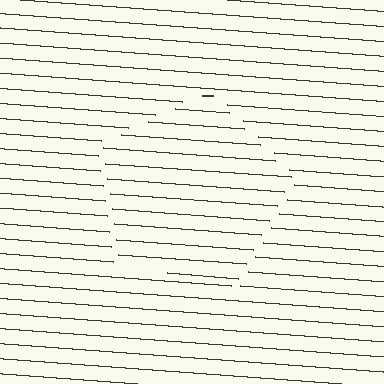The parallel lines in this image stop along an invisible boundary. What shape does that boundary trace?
An illusory pentagon. The interior of the shape contains the same grating, shifted by half a period — the contour is defined by the phase discontinuity where line-ends from the inner and outer gratings abut.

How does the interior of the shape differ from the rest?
The interior of the shape contains the same grating, shifted by half a period — the contour is defined by the phase discontinuity where line-ends from the inner and outer gratings abut.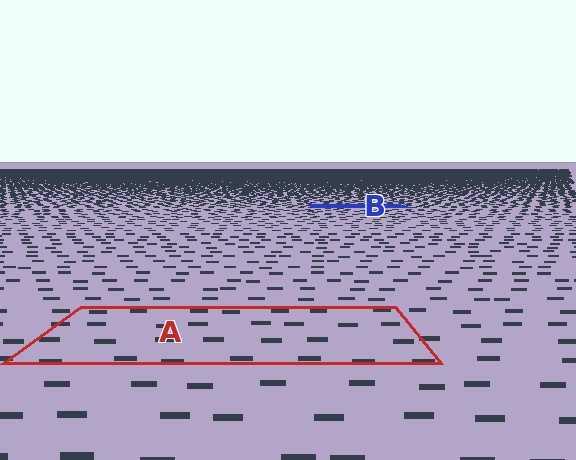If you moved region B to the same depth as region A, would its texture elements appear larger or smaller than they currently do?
They would appear larger. At a closer depth, the same texture elements are projected at a bigger on-screen size.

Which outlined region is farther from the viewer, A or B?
Region B is farther from the viewer — the texture elements inside it appear smaller and more densely packed.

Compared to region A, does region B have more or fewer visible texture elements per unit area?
Region B has more texture elements per unit area — they are packed more densely because it is farther away.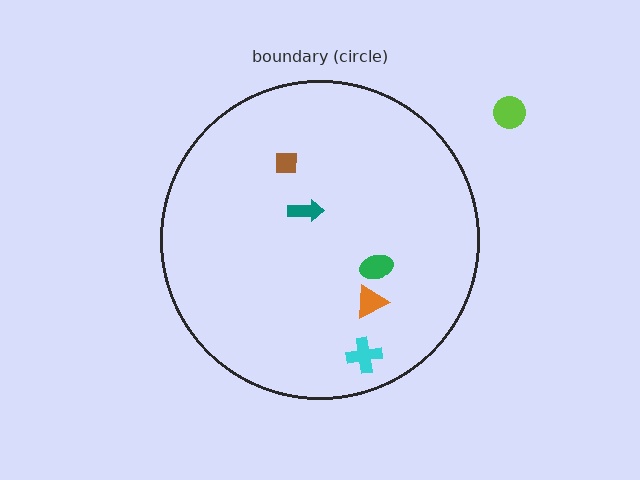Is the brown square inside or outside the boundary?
Inside.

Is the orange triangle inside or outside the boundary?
Inside.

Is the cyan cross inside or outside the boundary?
Inside.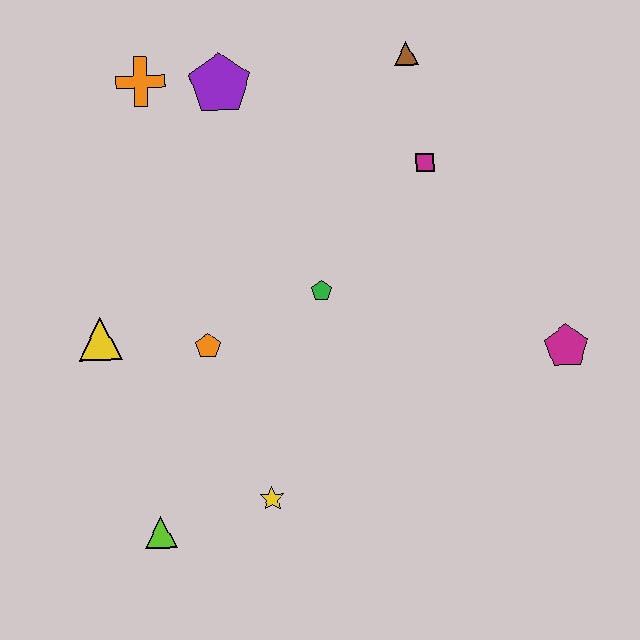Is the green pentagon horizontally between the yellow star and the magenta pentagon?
Yes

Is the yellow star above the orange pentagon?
No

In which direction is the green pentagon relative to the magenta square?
The green pentagon is below the magenta square.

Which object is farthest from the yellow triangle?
The magenta pentagon is farthest from the yellow triangle.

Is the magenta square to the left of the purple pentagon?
No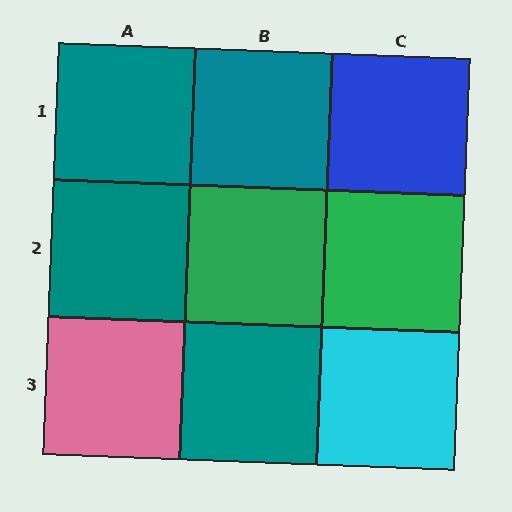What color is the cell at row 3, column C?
Cyan.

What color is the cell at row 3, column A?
Pink.